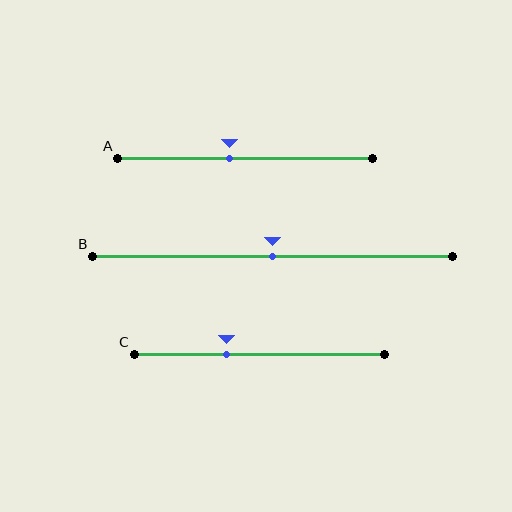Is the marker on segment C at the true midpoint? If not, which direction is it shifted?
No, the marker on segment C is shifted to the left by about 13% of the segment length.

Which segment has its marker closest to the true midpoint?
Segment B has its marker closest to the true midpoint.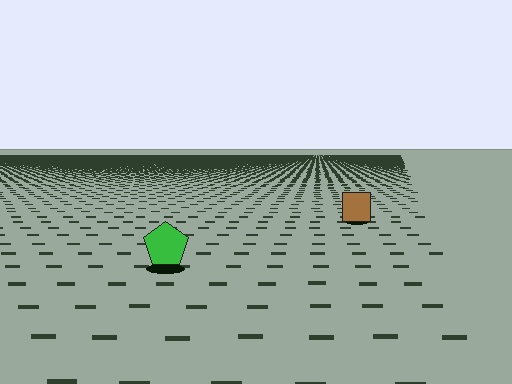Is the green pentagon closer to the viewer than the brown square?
Yes. The green pentagon is closer — you can tell from the texture gradient: the ground texture is coarser near it.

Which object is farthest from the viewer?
The brown square is farthest from the viewer. It appears smaller and the ground texture around it is denser.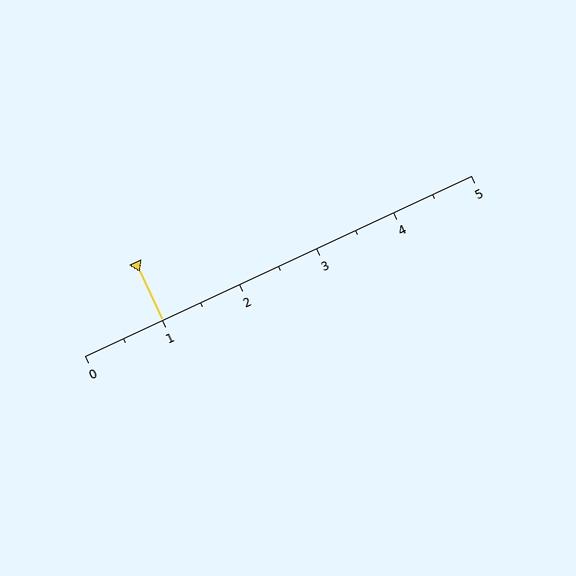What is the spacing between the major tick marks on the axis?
The major ticks are spaced 1 apart.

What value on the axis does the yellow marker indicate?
The marker indicates approximately 1.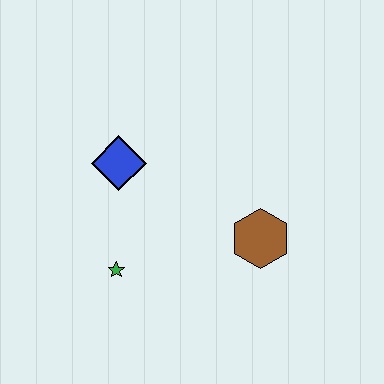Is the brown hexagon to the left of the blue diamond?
No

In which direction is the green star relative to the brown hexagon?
The green star is to the left of the brown hexagon.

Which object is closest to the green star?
The blue diamond is closest to the green star.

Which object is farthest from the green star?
The brown hexagon is farthest from the green star.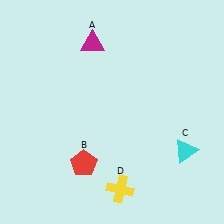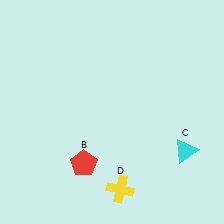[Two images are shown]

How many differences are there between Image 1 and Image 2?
There is 1 difference between the two images.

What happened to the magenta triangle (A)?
The magenta triangle (A) was removed in Image 2. It was in the top-left area of Image 1.